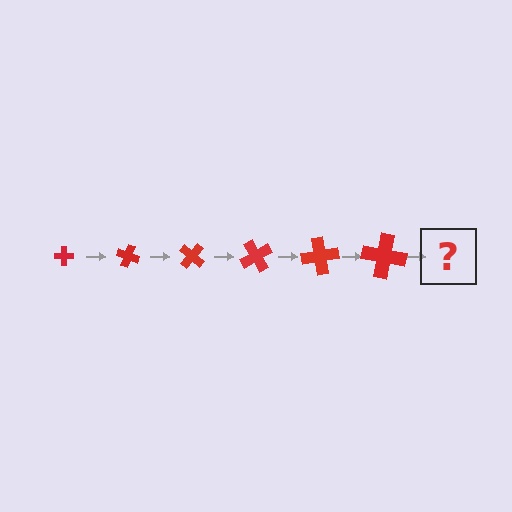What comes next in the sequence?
The next element should be a cross, larger than the previous one and rotated 120 degrees from the start.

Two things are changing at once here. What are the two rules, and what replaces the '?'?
The two rules are that the cross grows larger each step and it rotates 20 degrees each step. The '?' should be a cross, larger than the previous one and rotated 120 degrees from the start.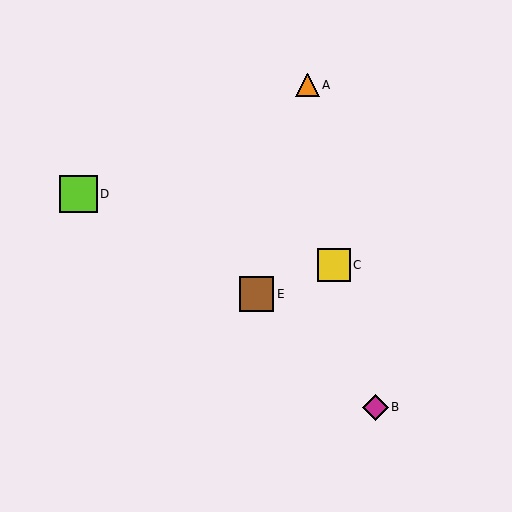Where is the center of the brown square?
The center of the brown square is at (256, 294).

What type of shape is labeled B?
Shape B is a magenta diamond.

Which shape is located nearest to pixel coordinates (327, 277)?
The yellow square (labeled C) at (334, 265) is nearest to that location.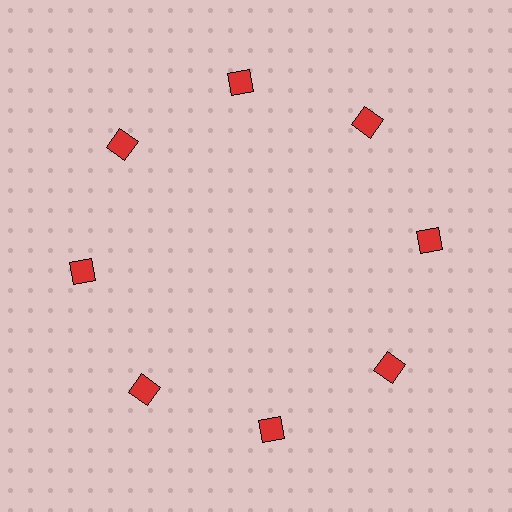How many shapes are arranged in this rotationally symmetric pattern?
There are 8 shapes, arranged in 8 groups of 1.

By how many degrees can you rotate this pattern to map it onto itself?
The pattern maps onto itself every 45 degrees of rotation.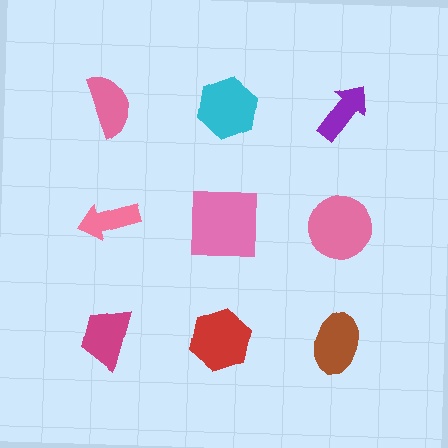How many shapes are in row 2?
3 shapes.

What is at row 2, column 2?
A pink square.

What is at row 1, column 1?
A pink semicircle.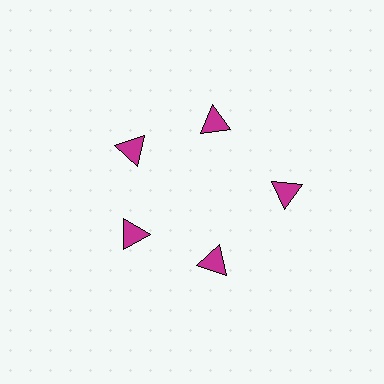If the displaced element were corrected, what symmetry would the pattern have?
It would have 5-fold rotational symmetry — the pattern would map onto itself every 72 degrees.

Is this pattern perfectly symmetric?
No. The 5 magenta triangles are arranged in a ring, but one element near the 3 o'clock position is pushed outward from the center, breaking the 5-fold rotational symmetry.